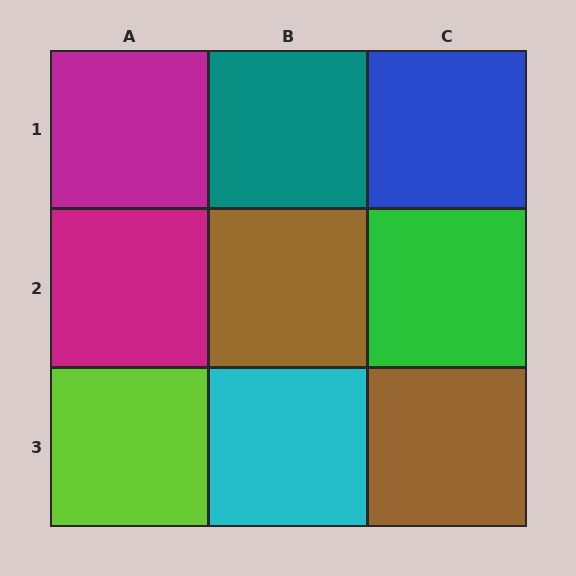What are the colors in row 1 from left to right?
Magenta, teal, blue.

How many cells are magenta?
2 cells are magenta.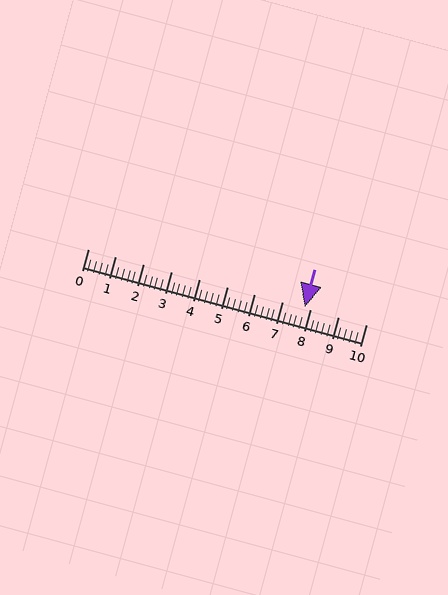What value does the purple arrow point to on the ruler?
The purple arrow points to approximately 7.8.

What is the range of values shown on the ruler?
The ruler shows values from 0 to 10.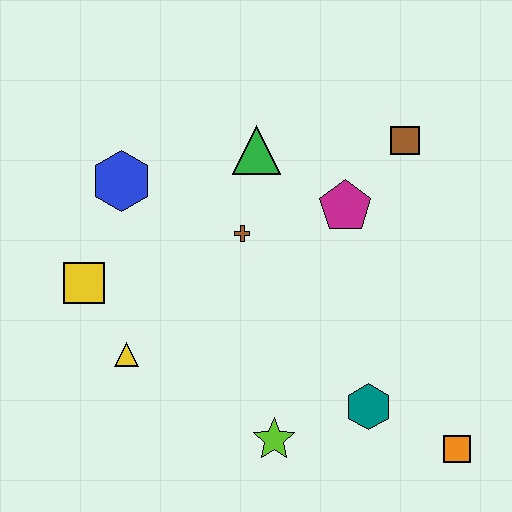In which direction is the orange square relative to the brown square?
The orange square is below the brown square.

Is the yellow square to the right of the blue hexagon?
No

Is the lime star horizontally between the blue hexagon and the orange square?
Yes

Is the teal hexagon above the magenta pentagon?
No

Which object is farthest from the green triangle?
The orange square is farthest from the green triangle.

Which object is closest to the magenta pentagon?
The brown square is closest to the magenta pentagon.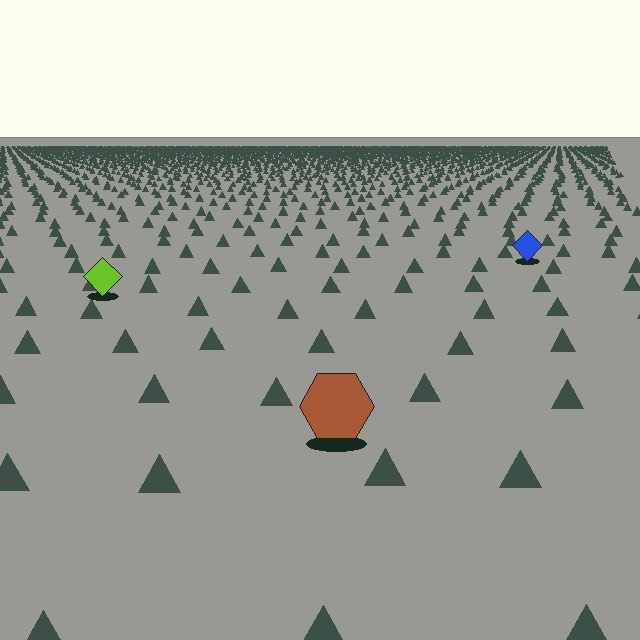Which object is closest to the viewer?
The brown hexagon is closest. The texture marks near it are larger and more spread out.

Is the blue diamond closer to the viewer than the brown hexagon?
No. The brown hexagon is closer — you can tell from the texture gradient: the ground texture is coarser near it.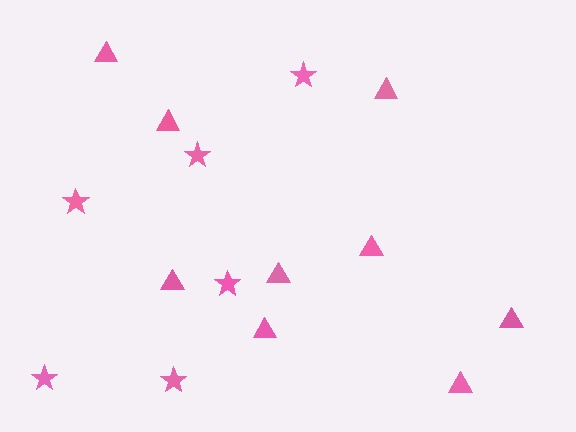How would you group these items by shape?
There are 2 groups: one group of triangles (9) and one group of stars (6).